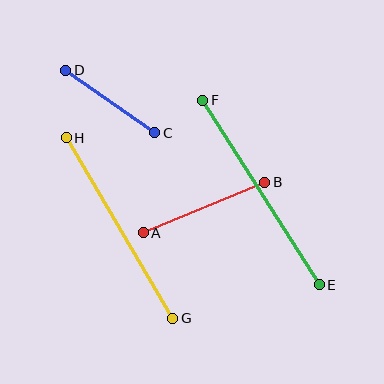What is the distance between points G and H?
The distance is approximately 209 pixels.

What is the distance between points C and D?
The distance is approximately 109 pixels.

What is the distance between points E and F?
The distance is approximately 218 pixels.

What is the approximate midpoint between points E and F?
The midpoint is at approximately (261, 193) pixels.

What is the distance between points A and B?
The distance is approximately 132 pixels.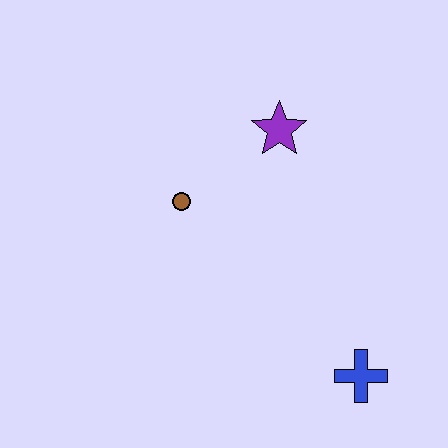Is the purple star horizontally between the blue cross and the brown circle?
Yes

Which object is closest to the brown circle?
The purple star is closest to the brown circle.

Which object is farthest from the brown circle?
The blue cross is farthest from the brown circle.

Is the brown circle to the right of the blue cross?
No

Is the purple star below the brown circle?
No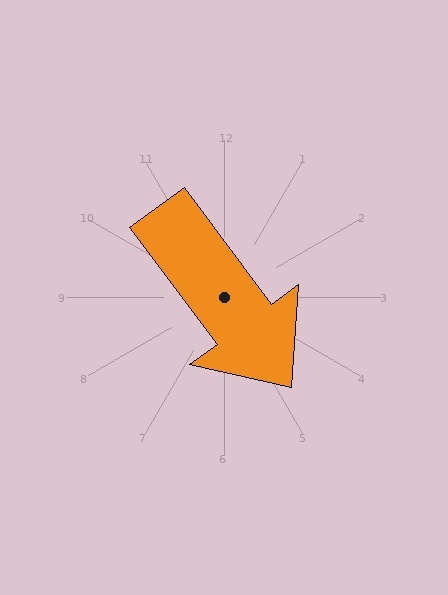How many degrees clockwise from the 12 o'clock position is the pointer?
Approximately 143 degrees.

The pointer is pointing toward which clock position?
Roughly 5 o'clock.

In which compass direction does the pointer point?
Southeast.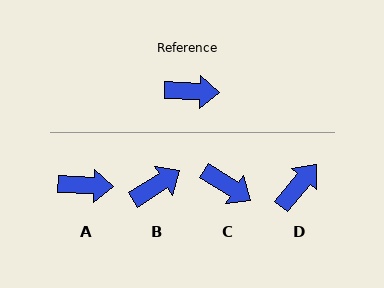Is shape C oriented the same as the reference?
No, it is off by about 30 degrees.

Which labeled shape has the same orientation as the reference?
A.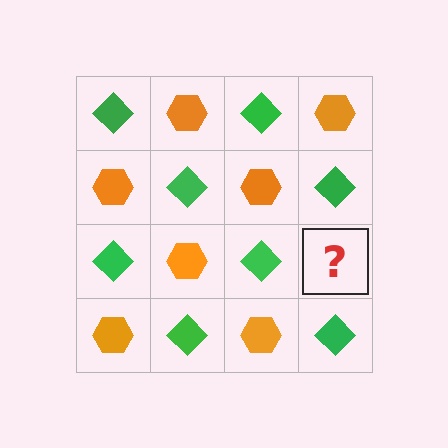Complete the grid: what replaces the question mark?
The question mark should be replaced with an orange hexagon.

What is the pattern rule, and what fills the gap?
The rule is that it alternates green diamond and orange hexagon in a checkerboard pattern. The gap should be filled with an orange hexagon.